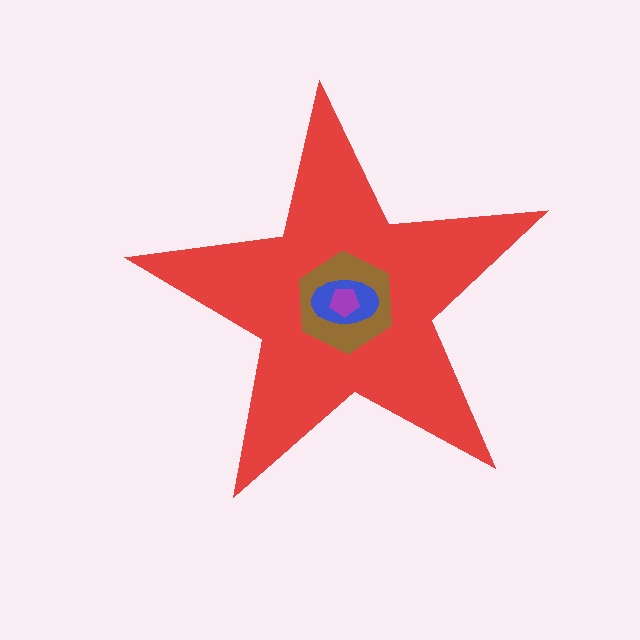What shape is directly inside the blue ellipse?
The purple pentagon.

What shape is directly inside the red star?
The brown hexagon.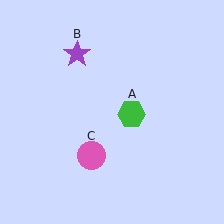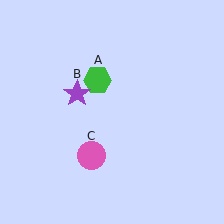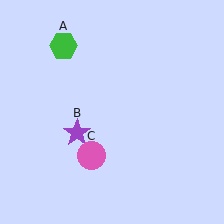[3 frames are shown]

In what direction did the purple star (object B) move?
The purple star (object B) moved down.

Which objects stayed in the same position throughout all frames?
Pink circle (object C) remained stationary.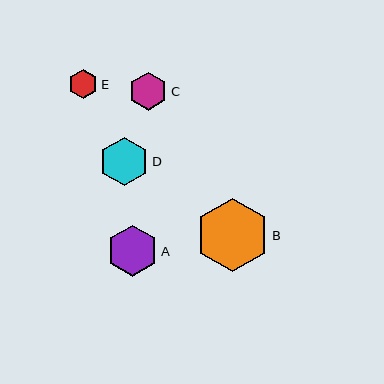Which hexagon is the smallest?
Hexagon E is the smallest with a size of approximately 29 pixels.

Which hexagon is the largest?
Hexagon B is the largest with a size of approximately 73 pixels.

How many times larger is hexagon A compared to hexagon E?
Hexagon A is approximately 1.8 times the size of hexagon E.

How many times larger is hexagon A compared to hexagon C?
Hexagon A is approximately 1.3 times the size of hexagon C.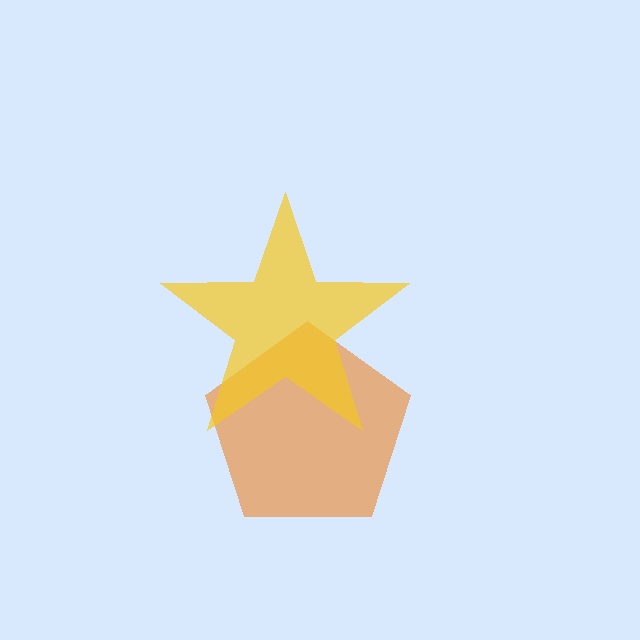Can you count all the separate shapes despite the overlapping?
Yes, there are 2 separate shapes.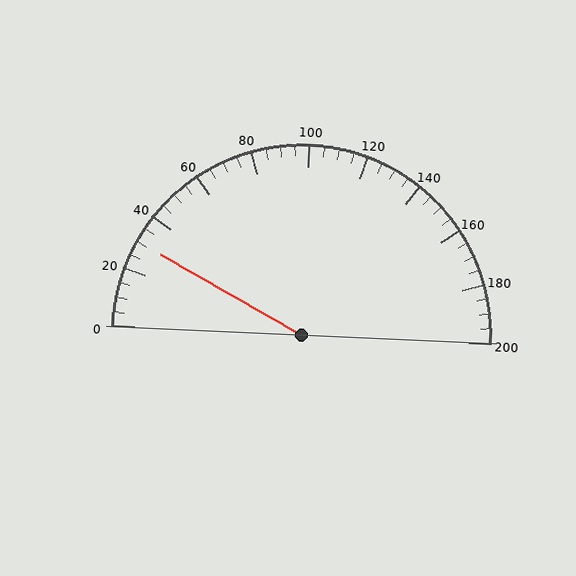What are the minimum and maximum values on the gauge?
The gauge ranges from 0 to 200.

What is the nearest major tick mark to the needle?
The nearest major tick mark is 40.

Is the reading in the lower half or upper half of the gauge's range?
The reading is in the lower half of the range (0 to 200).